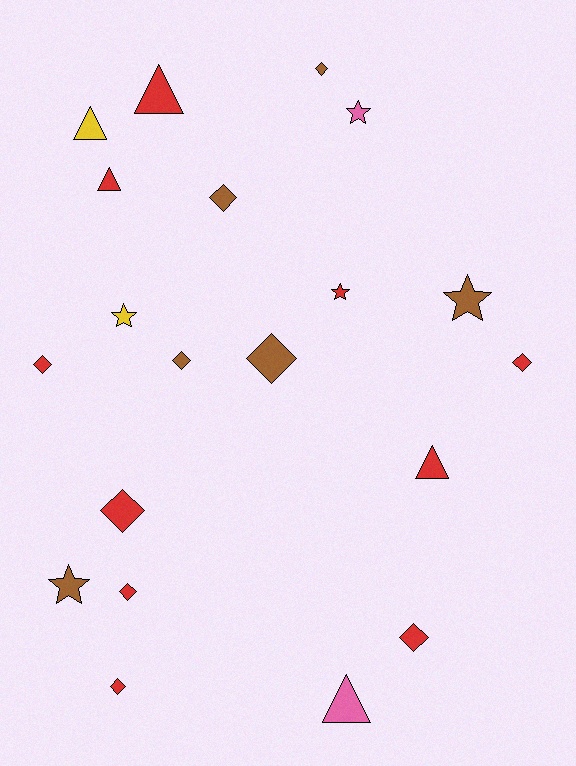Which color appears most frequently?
Red, with 10 objects.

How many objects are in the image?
There are 20 objects.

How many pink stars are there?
There is 1 pink star.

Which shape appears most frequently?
Diamond, with 10 objects.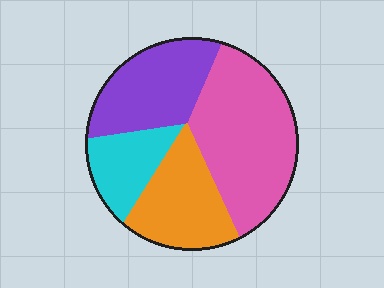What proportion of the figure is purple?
Purple covers about 25% of the figure.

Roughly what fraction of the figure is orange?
Orange takes up between a sixth and a third of the figure.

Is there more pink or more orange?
Pink.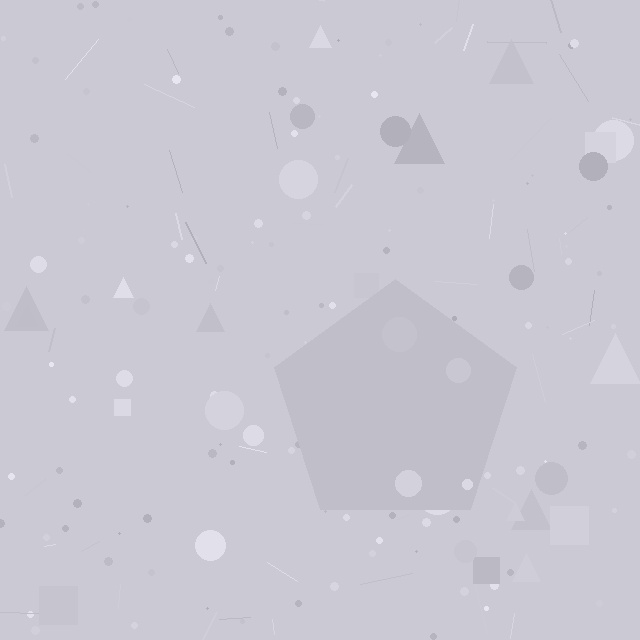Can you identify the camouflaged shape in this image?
The camouflaged shape is a pentagon.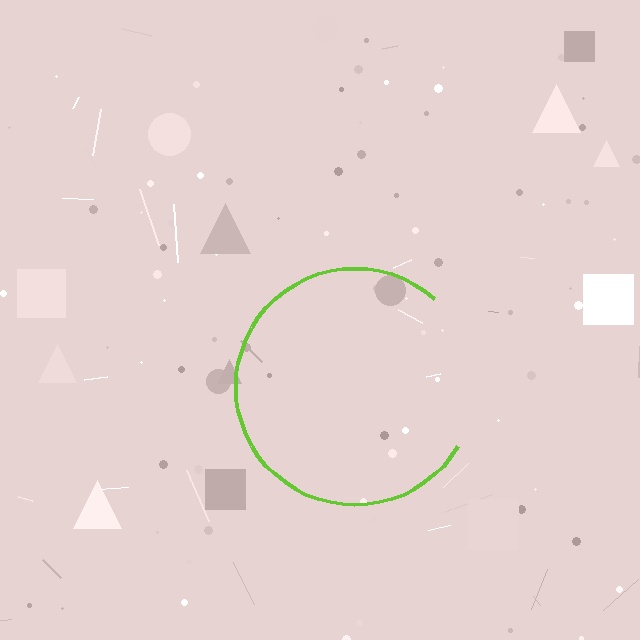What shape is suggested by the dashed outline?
The dashed outline suggests a circle.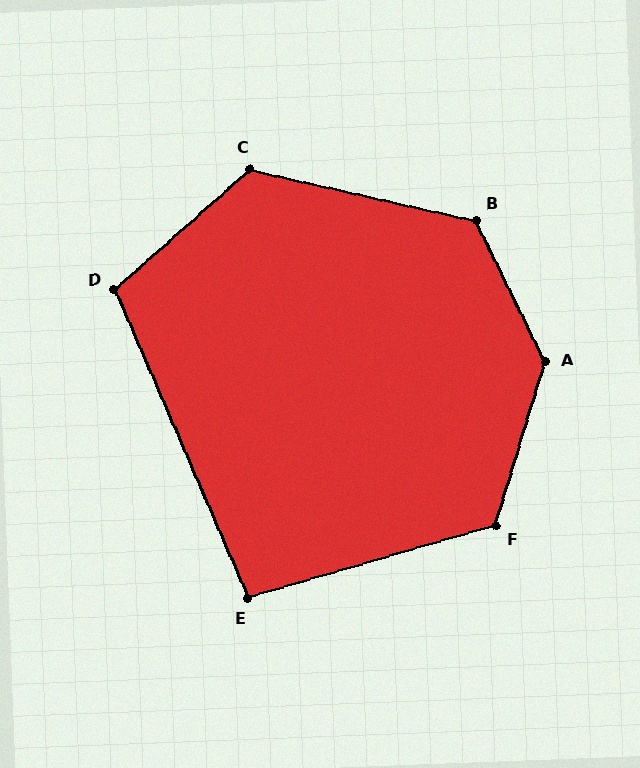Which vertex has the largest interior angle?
A, at approximately 137 degrees.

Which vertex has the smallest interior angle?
E, at approximately 97 degrees.